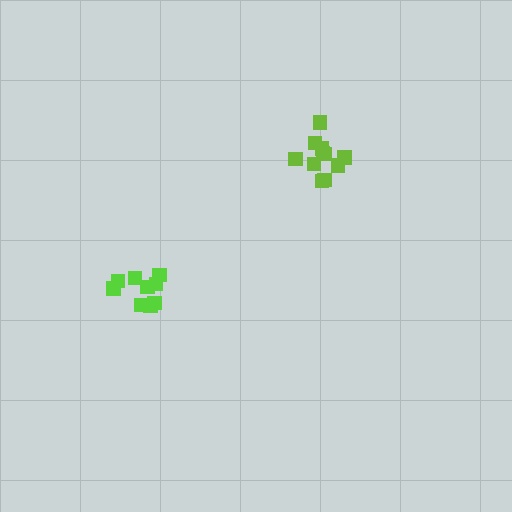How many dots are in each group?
Group 1: 9 dots, Group 2: 11 dots (20 total).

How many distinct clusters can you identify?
There are 2 distinct clusters.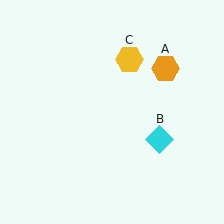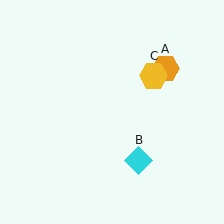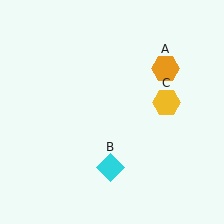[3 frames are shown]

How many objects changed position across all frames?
2 objects changed position: cyan diamond (object B), yellow hexagon (object C).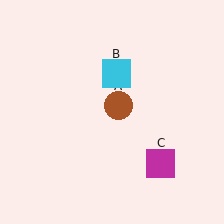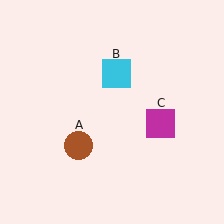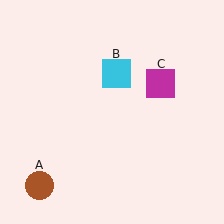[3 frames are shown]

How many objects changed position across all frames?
2 objects changed position: brown circle (object A), magenta square (object C).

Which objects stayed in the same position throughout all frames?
Cyan square (object B) remained stationary.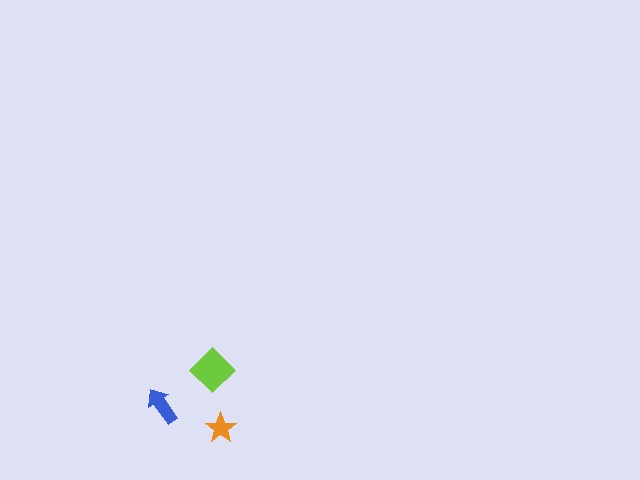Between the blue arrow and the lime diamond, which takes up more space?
The lime diamond.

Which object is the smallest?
The orange star.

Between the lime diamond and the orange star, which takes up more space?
The lime diamond.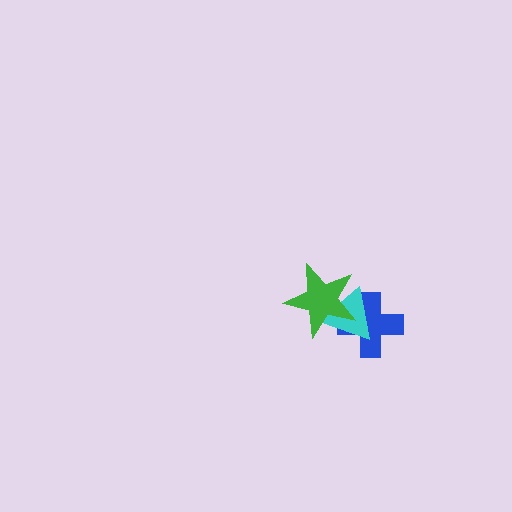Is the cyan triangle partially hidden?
Yes, it is partially covered by another shape.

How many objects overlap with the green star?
2 objects overlap with the green star.